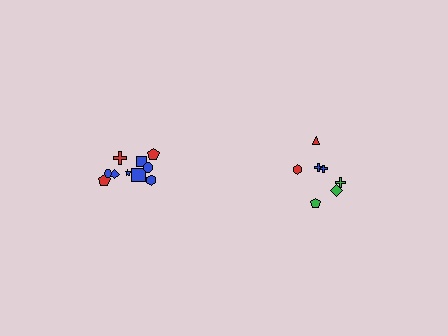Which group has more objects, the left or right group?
The left group.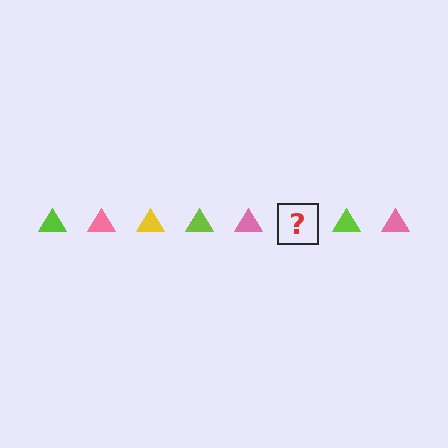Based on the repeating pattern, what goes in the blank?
The blank should be a yellow triangle.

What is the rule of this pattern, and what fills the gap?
The rule is that the pattern cycles through lime, pink, yellow triangles. The gap should be filled with a yellow triangle.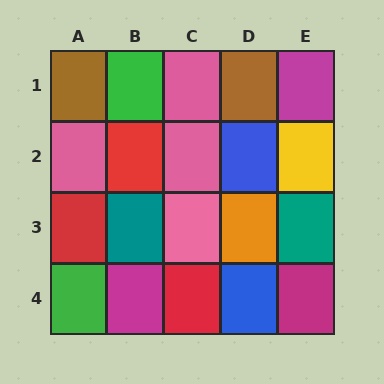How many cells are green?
2 cells are green.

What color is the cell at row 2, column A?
Pink.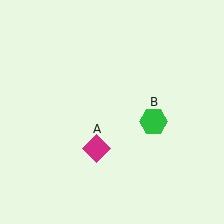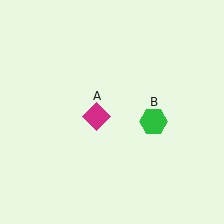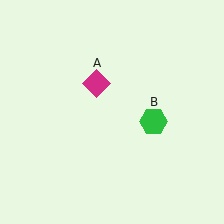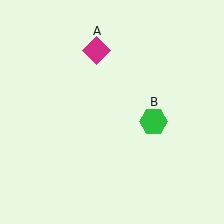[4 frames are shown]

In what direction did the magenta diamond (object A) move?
The magenta diamond (object A) moved up.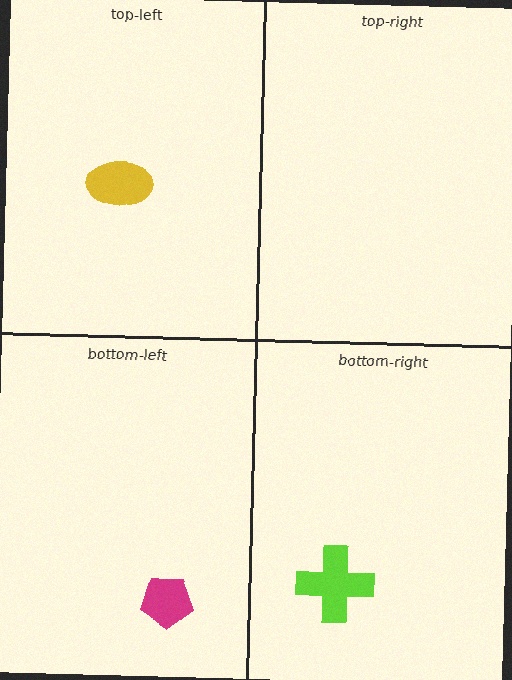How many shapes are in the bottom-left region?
1.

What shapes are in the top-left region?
The yellow ellipse.